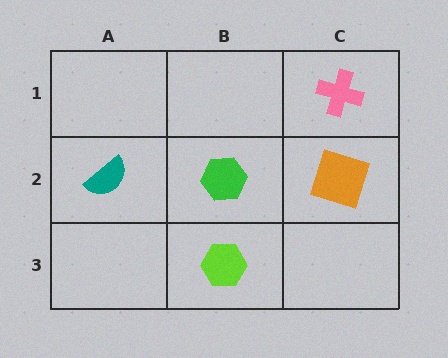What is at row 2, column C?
An orange square.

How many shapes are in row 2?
3 shapes.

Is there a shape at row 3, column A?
No, that cell is empty.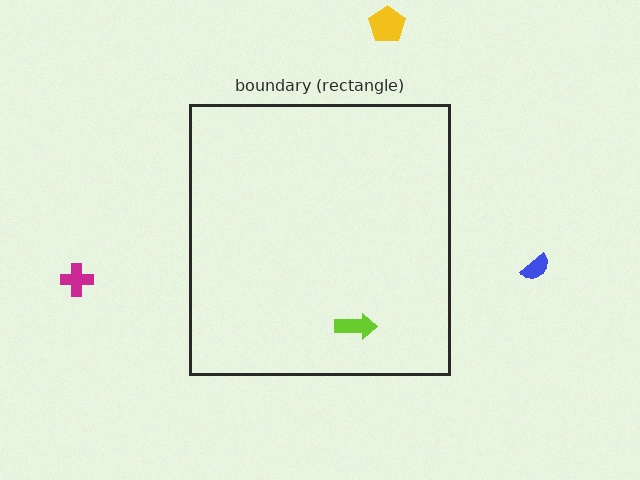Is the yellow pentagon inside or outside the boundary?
Outside.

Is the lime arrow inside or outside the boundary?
Inside.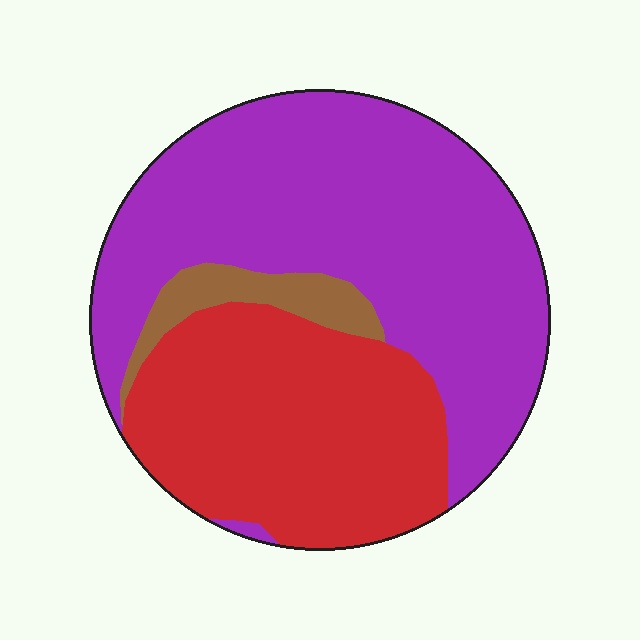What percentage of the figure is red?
Red takes up about three eighths (3/8) of the figure.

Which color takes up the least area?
Brown, at roughly 5%.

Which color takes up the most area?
Purple, at roughly 55%.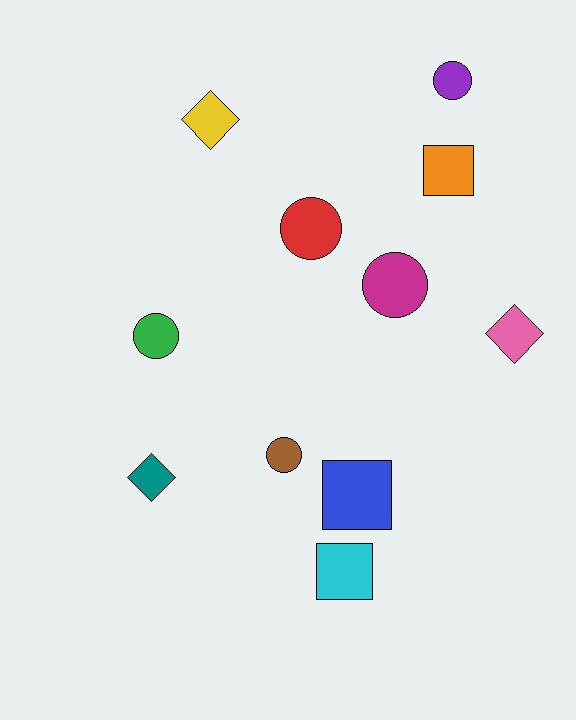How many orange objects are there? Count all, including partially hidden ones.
There is 1 orange object.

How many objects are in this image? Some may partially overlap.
There are 11 objects.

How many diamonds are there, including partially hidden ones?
There are 3 diamonds.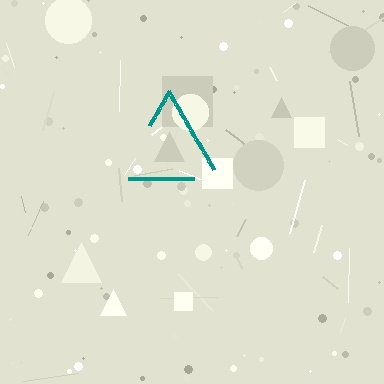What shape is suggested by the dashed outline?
The dashed outline suggests a triangle.